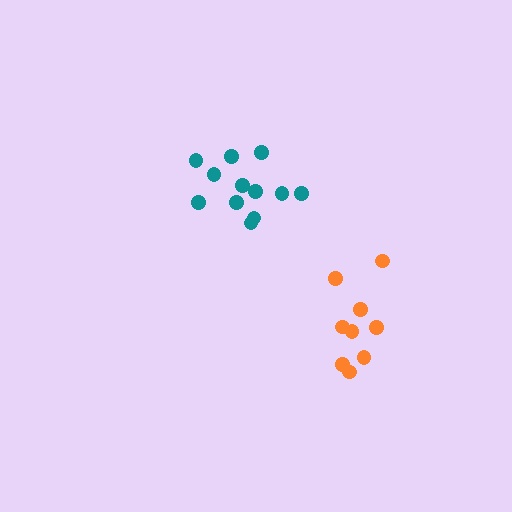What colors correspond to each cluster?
The clusters are colored: orange, teal.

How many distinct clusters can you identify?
There are 2 distinct clusters.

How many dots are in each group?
Group 1: 9 dots, Group 2: 12 dots (21 total).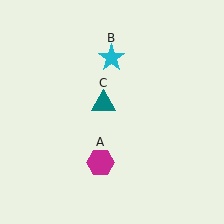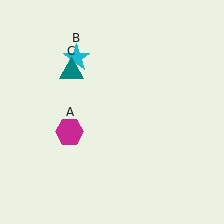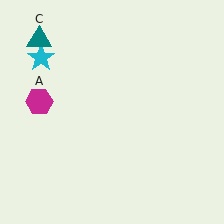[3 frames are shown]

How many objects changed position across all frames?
3 objects changed position: magenta hexagon (object A), cyan star (object B), teal triangle (object C).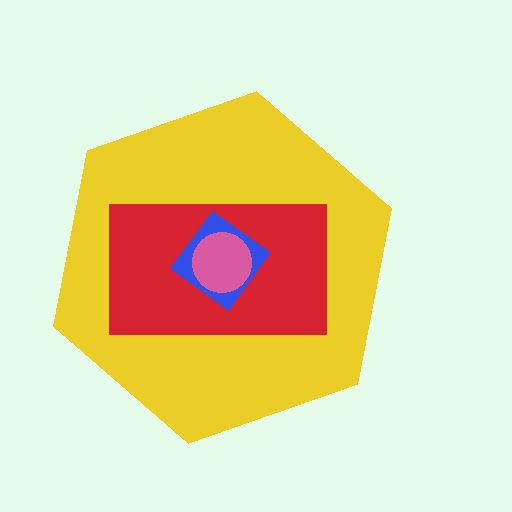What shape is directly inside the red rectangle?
The blue diamond.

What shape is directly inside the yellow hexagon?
The red rectangle.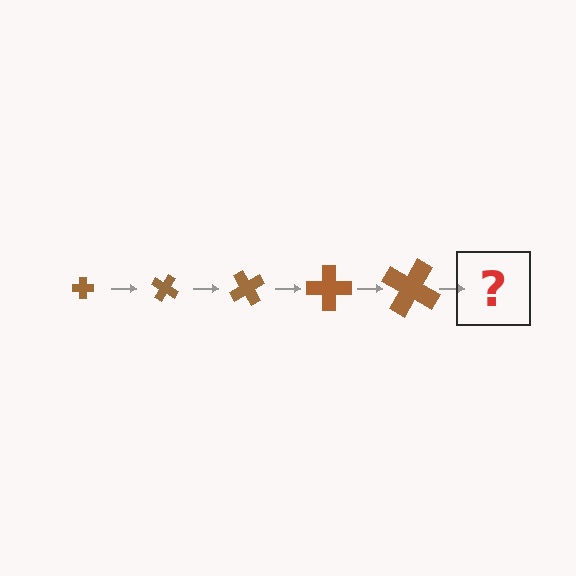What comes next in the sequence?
The next element should be a cross, larger than the previous one and rotated 150 degrees from the start.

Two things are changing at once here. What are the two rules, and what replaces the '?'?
The two rules are that the cross grows larger each step and it rotates 30 degrees each step. The '?' should be a cross, larger than the previous one and rotated 150 degrees from the start.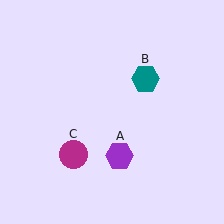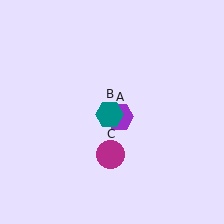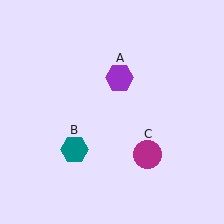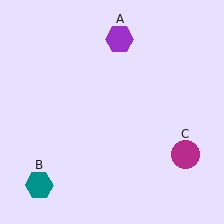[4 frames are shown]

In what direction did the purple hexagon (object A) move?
The purple hexagon (object A) moved up.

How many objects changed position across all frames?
3 objects changed position: purple hexagon (object A), teal hexagon (object B), magenta circle (object C).